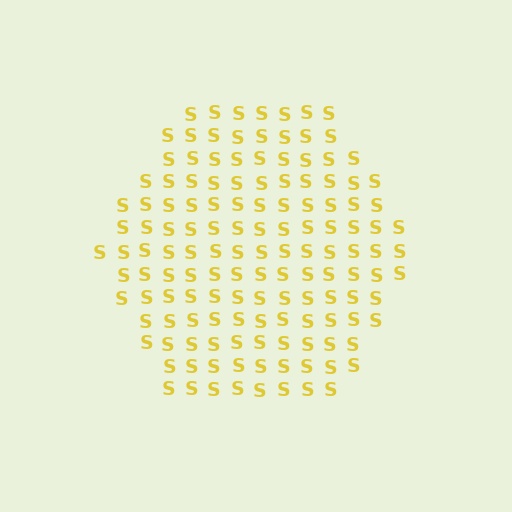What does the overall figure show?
The overall figure shows a hexagon.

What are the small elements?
The small elements are letter S's.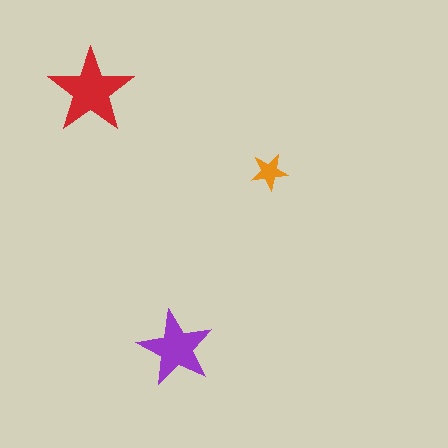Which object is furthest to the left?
The red star is leftmost.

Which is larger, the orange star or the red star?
The red one.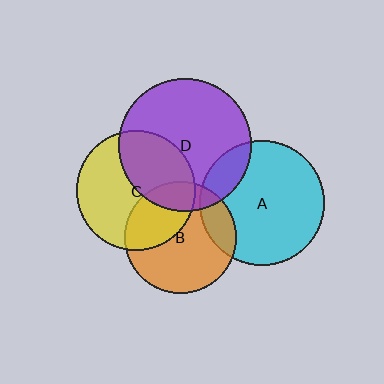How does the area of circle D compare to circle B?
Approximately 1.4 times.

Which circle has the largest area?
Circle D (purple).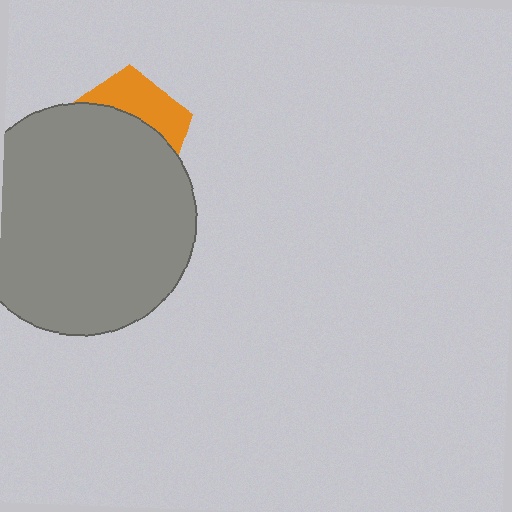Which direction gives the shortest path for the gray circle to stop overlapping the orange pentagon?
Moving down gives the shortest separation.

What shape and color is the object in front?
The object in front is a gray circle.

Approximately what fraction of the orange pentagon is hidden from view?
Roughly 66% of the orange pentagon is hidden behind the gray circle.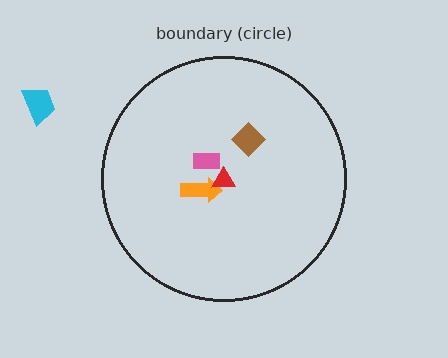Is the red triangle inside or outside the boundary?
Inside.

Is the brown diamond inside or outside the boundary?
Inside.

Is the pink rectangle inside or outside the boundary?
Inside.